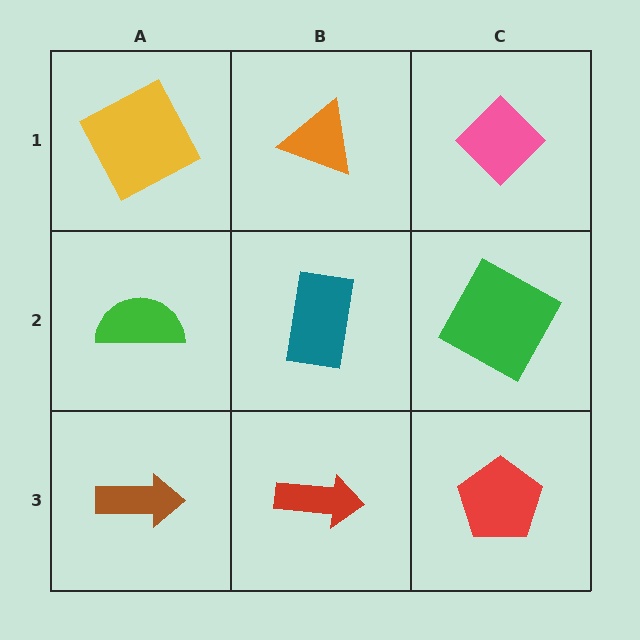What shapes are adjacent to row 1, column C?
A green square (row 2, column C), an orange triangle (row 1, column B).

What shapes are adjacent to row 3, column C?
A green square (row 2, column C), a red arrow (row 3, column B).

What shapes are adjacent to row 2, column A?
A yellow square (row 1, column A), a brown arrow (row 3, column A), a teal rectangle (row 2, column B).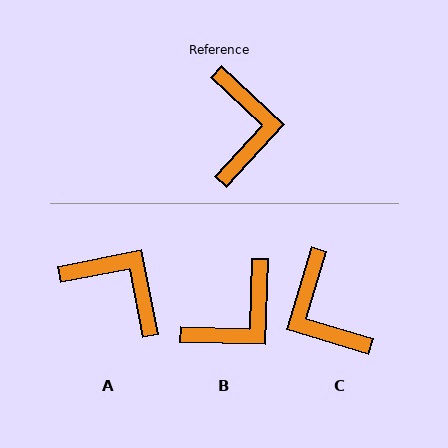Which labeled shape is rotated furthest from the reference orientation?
C, about 154 degrees away.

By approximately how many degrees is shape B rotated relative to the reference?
Approximately 49 degrees clockwise.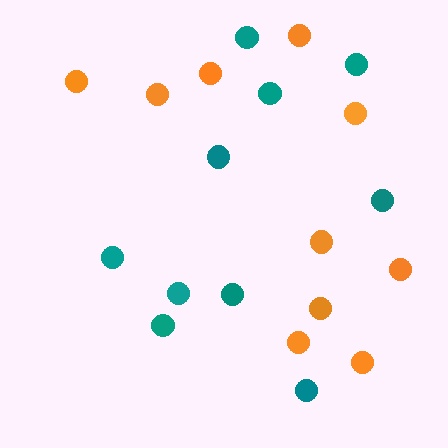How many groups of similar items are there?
There are 2 groups: one group of orange circles (10) and one group of teal circles (10).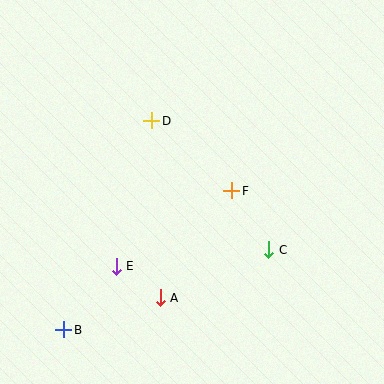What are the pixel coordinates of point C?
Point C is at (269, 250).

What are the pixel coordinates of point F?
Point F is at (232, 191).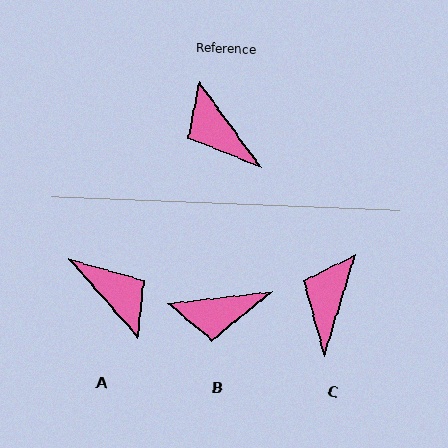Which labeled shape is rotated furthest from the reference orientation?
A, about 175 degrees away.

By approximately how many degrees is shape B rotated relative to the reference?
Approximately 60 degrees counter-clockwise.